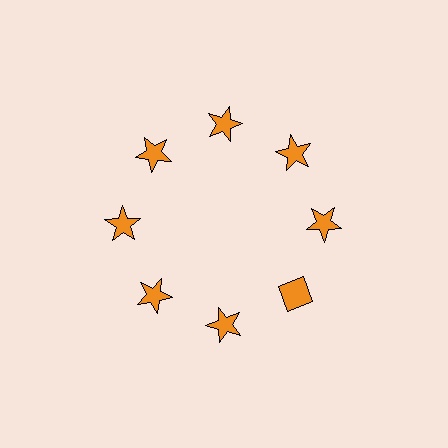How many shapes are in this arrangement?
There are 8 shapes arranged in a ring pattern.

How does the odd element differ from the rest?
It has a different shape: diamond instead of star.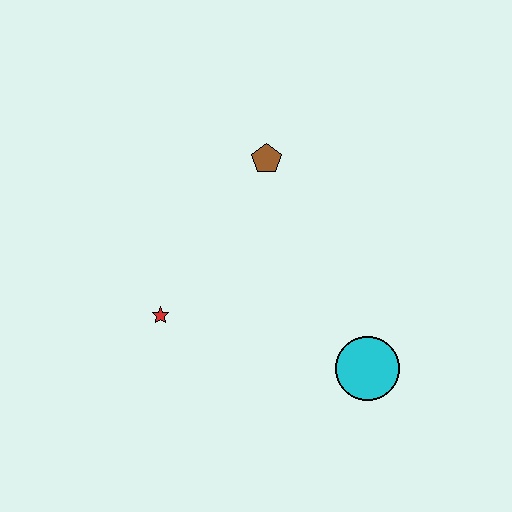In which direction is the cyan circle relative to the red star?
The cyan circle is to the right of the red star.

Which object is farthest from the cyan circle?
The brown pentagon is farthest from the cyan circle.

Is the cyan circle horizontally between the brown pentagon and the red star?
No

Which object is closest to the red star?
The brown pentagon is closest to the red star.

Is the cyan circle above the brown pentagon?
No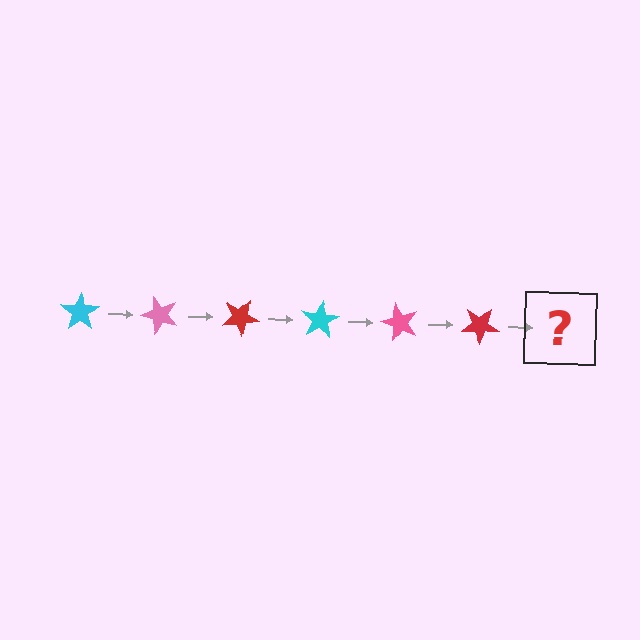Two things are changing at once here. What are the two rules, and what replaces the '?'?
The two rules are that it rotates 50 degrees each step and the color cycles through cyan, pink, and red. The '?' should be a cyan star, rotated 300 degrees from the start.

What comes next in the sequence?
The next element should be a cyan star, rotated 300 degrees from the start.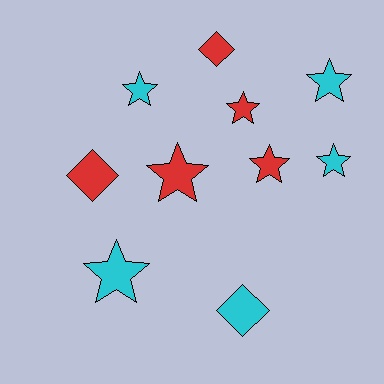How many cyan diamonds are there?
There is 1 cyan diamond.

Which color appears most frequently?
Cyan, with 5 objects.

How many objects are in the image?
There are 10 objects.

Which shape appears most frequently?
Star, with 7 objects.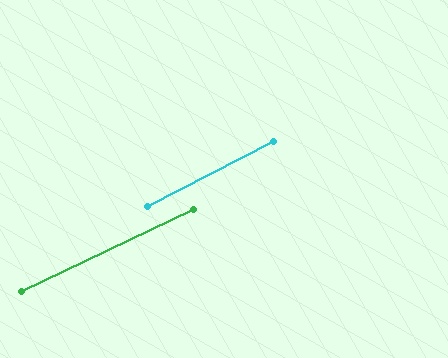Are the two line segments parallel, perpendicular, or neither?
Parallel — their directions differ by only 1.9°.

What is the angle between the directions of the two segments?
Approximately 2 degrees.